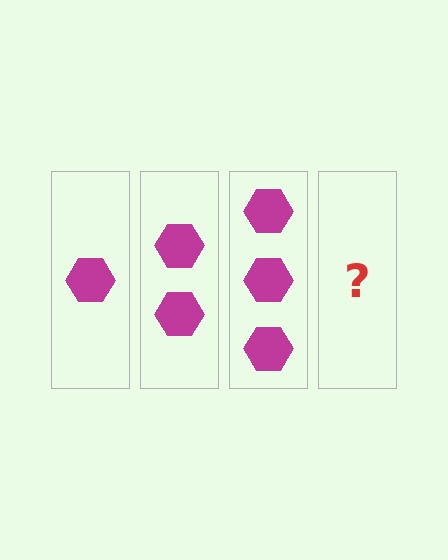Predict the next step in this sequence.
The next step is 4 hexagons.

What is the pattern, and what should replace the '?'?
The pattern is that each step adds one more hexagon. The '?' should be 4 hexagons.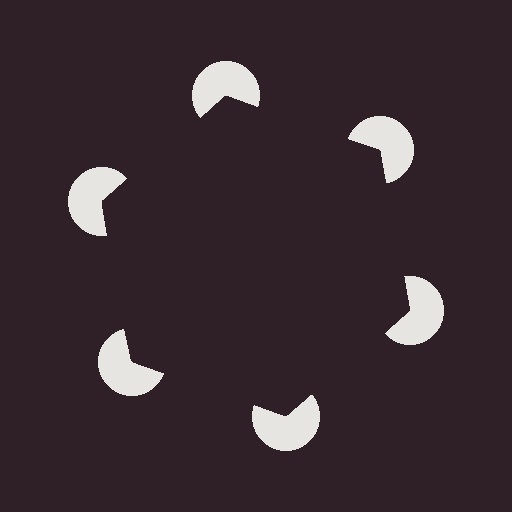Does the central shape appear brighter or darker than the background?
It typically appears slightly darker than the background, even though no actual brightness change is drawn.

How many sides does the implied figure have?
6 sides.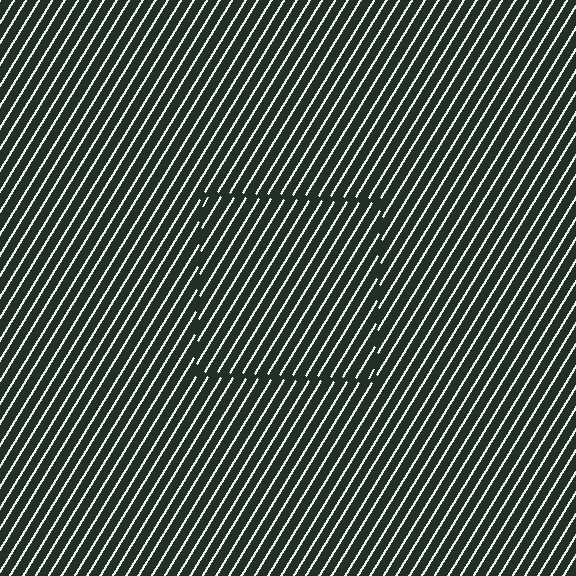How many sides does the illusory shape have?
4 sides — the line-ends trace a square.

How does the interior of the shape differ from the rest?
The interior of the shape contains the same grating, shifted by half a period — the contour is defined by the phase discontinuity where line-ends from the inner and outer gratings abut.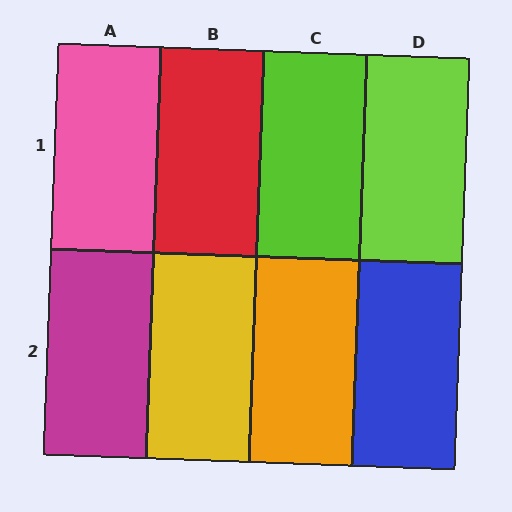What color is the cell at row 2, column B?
Yellow.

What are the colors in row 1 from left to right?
Pink, red, lime, lime.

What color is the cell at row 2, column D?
Blue.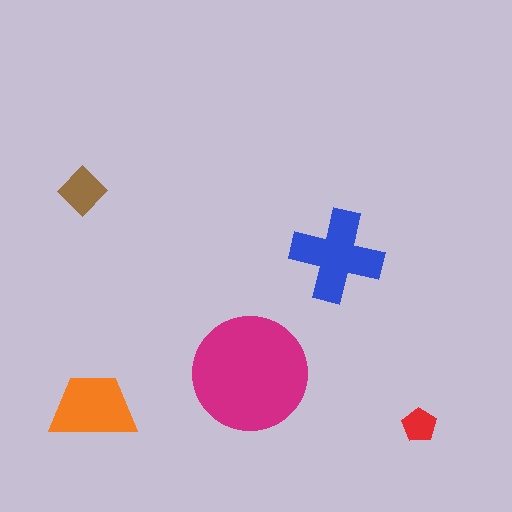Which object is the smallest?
The red pentagon.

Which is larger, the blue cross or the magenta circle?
The magenta circle.